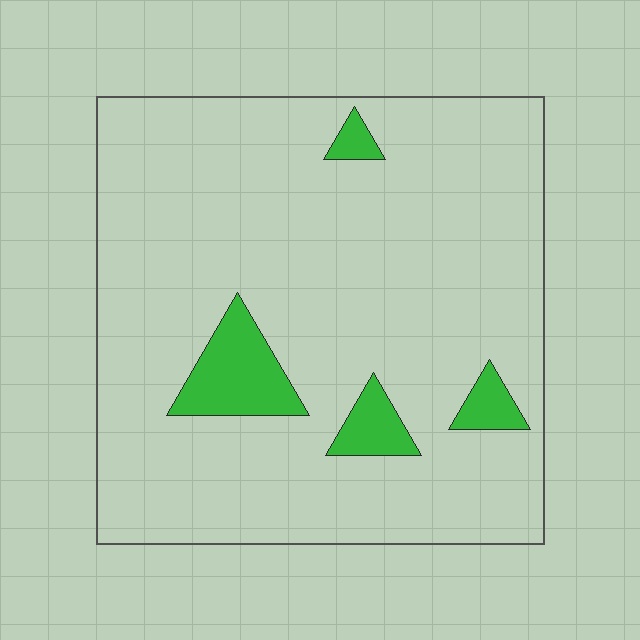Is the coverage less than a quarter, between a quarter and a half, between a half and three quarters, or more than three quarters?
Less than a quarter.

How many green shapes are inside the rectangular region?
4.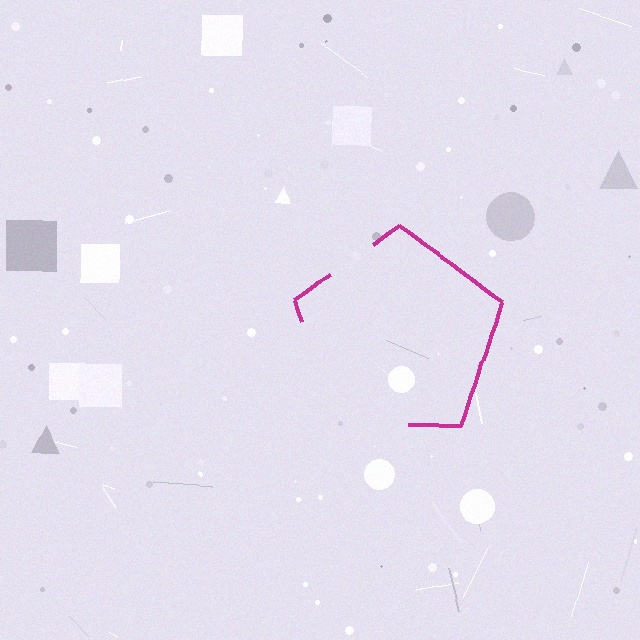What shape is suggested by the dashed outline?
The dashed outline suggests a pentagon.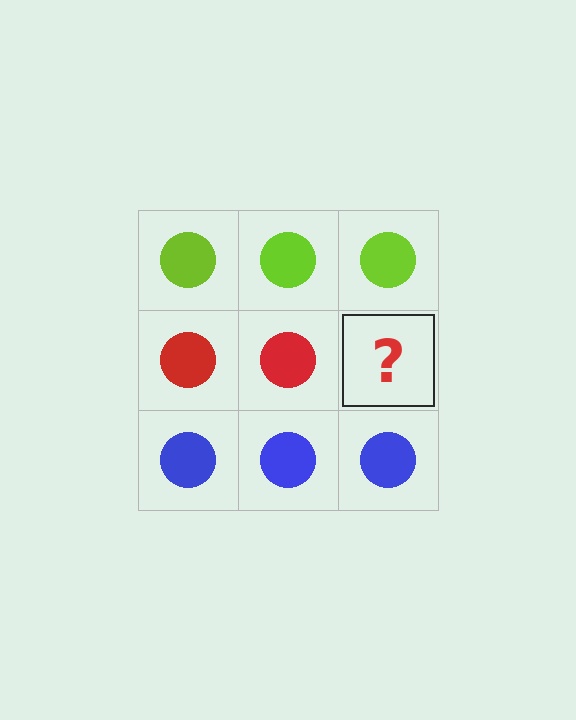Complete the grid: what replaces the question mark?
The question mark should be replaced with a red circle.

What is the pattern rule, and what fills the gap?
The rule is that each row has a consistent color. The gap should be filled with a red circle.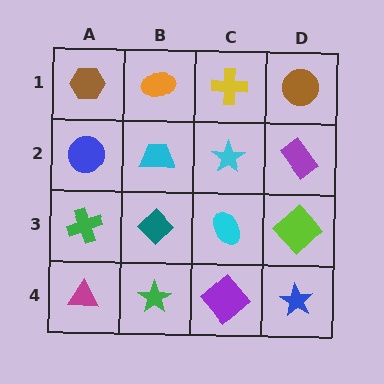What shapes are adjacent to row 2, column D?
A brown circle (row 1, column D), a lime diamond (row 3, column D), a cyan star (row 2, column C).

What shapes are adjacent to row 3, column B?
A cyan trapezoid (row 2, column B), a green star (row 4, column B), a green cross (row 3, column A), a cyan ellipse (row 3, column C).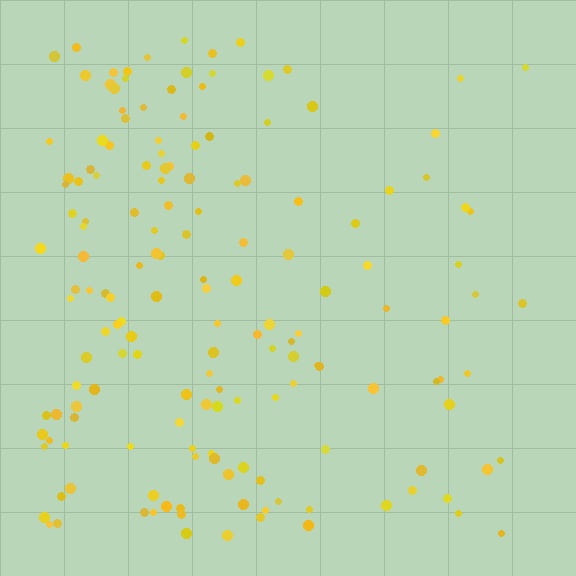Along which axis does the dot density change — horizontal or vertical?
Horizontal.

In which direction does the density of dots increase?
From right to left, with the left side densest.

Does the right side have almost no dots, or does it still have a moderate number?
Still a moderate number, just noticeably fewer than the left.